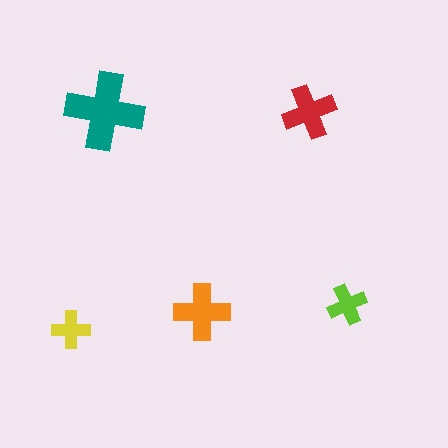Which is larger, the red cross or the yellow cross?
The red one.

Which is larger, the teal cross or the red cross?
The teal one.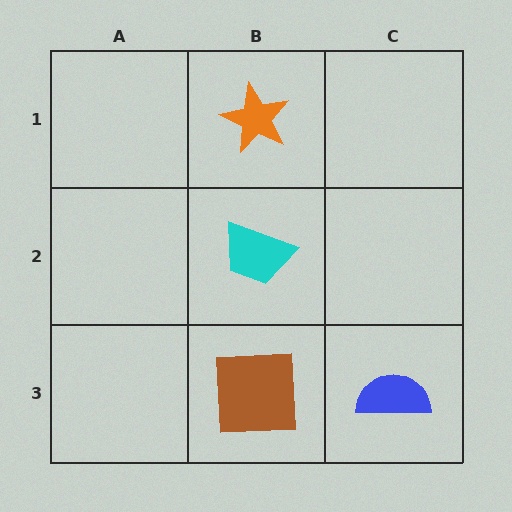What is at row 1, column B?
An orange star.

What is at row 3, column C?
A blue semicircle.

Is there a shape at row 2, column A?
No, that cell is empty.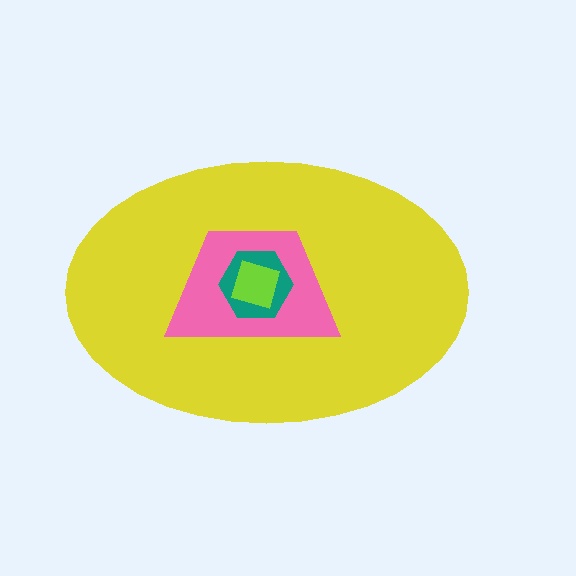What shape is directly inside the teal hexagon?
The lime square.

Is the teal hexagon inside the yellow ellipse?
Yes.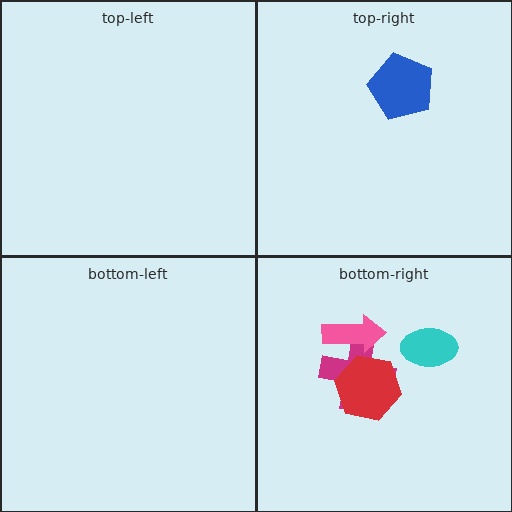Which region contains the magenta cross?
The bottom-right region.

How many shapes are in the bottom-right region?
4.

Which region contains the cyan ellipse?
The bottom-right region.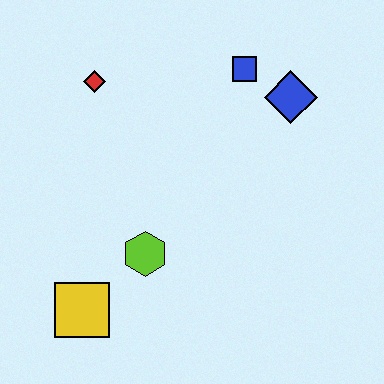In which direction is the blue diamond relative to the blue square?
The blue diamond is to the right of the blue square.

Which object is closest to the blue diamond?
The blue square is closest to the blue diamond.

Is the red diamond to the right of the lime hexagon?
No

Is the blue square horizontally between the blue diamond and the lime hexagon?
Yes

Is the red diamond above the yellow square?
Yes